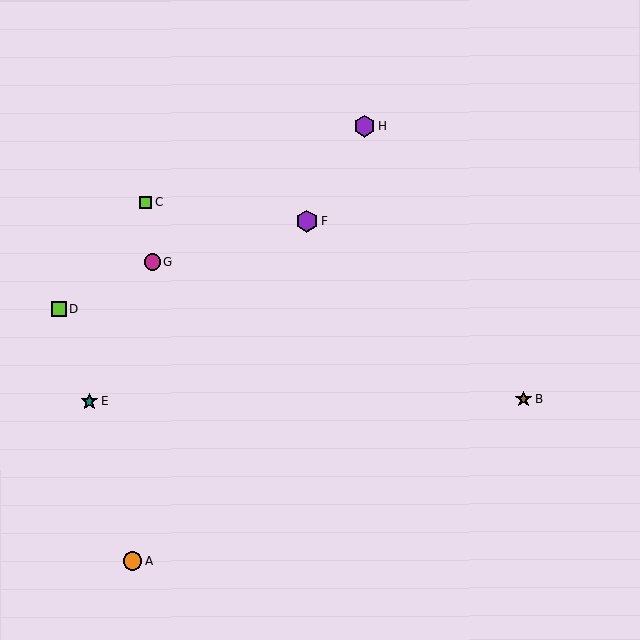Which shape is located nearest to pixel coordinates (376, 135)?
The purple hexagon (labeled H) at (365, 126) is nearest to that location.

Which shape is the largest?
The purple hexagon (labeled F) is the largest.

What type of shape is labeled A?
Shape A is an orange circle.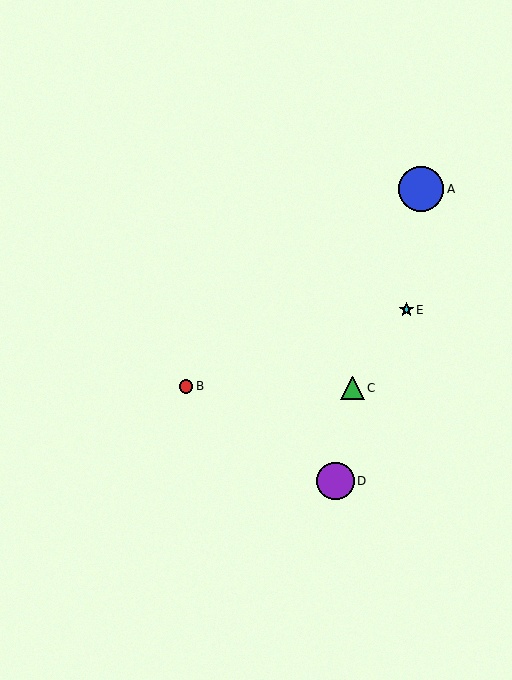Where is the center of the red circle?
The center of the red circle is at (186, 386).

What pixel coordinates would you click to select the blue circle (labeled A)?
Click at (421, 189) to select the blue circle A.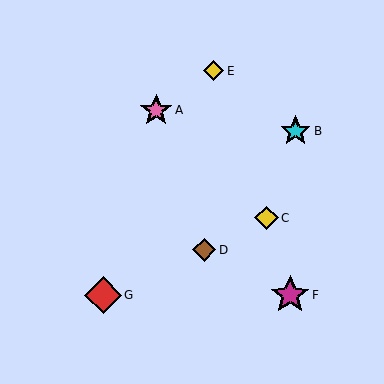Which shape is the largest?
The magenta star (labeled F) is the largest.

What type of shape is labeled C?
Shape C is a yellow diamond.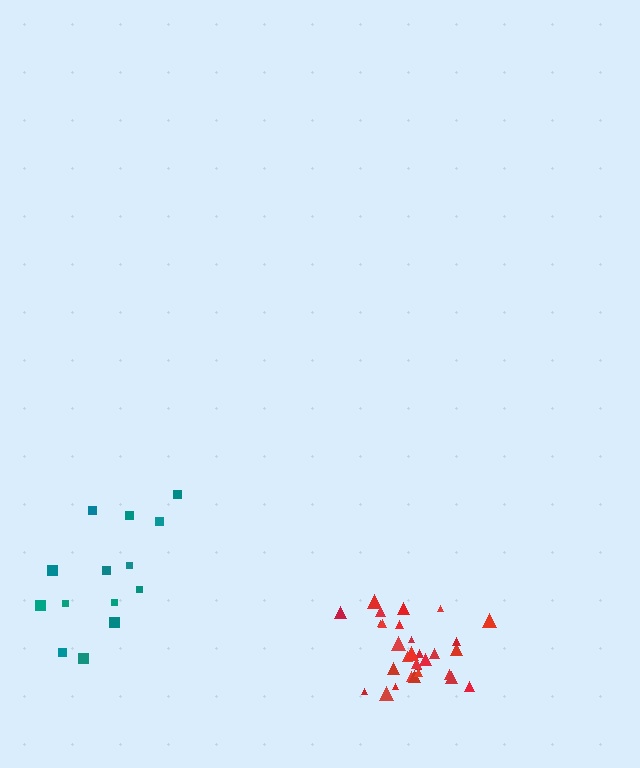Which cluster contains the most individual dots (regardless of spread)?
Red (31).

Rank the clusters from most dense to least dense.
red, teal.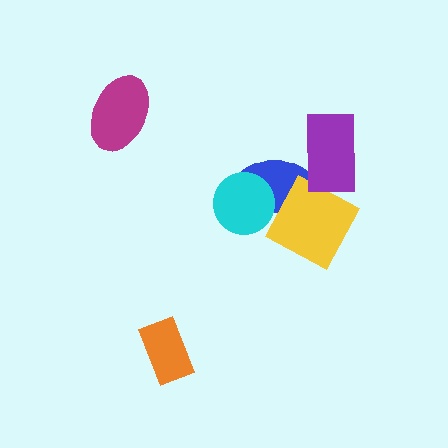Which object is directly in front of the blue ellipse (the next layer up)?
The cyan circle is directly in front of the blue ellipse.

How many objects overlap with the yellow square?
1 object overlaps with the yellow square.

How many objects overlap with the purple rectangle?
1 object overlaps with the purple rectangle.